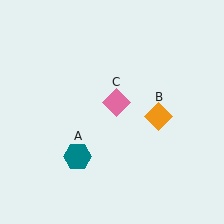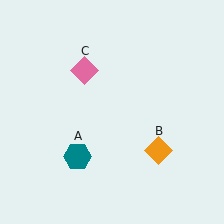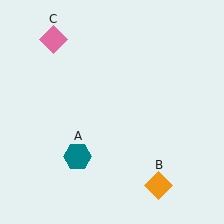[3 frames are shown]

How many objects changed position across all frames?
2 objects changed position: orange diamond (object B), pink diamond (object C).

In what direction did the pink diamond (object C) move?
The pink diamond (object C) moved up and to the left.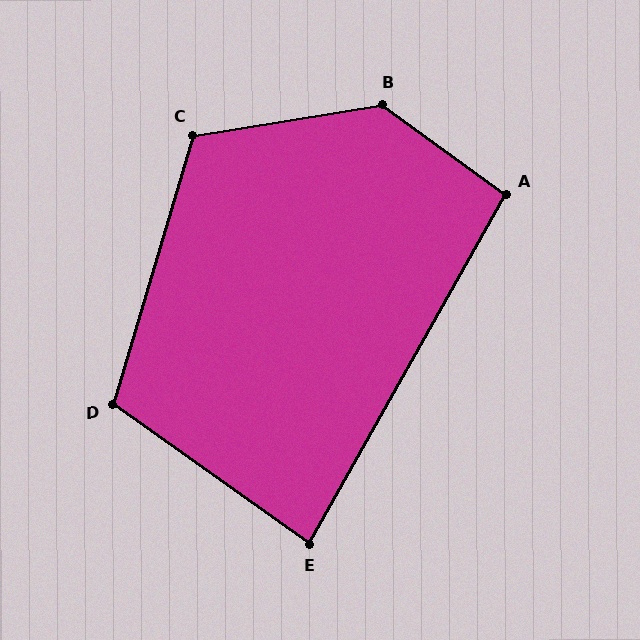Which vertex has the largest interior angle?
B, at approximately 135 degrees.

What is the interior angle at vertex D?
Approximately 109 degrees (obtuse).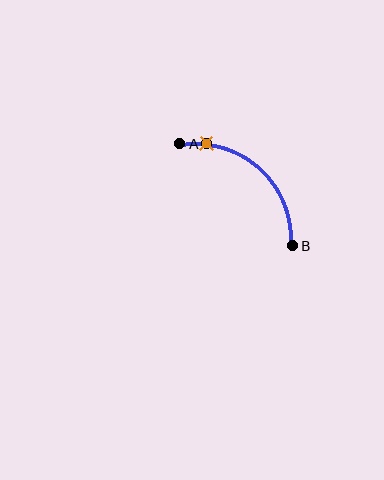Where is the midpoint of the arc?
The arc midpoint is the point on the curve farthest from the straight line joining A and B. It sits above and to the right of that line.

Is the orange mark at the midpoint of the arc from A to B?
No. The orange mark lies on the arc but is closer to endpoint A. The arc midpoint would be at the point on the curve equidistant along the arc from both A and B.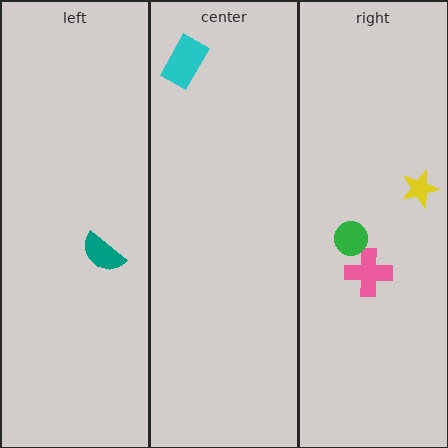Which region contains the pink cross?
The right region.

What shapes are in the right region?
The pink cross, the yellow star, the green circle.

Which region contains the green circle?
The right region.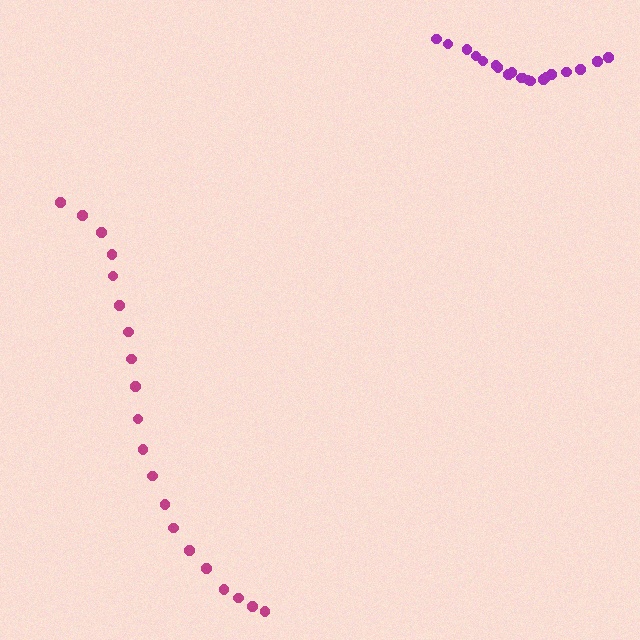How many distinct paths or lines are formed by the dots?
There are 2 distinct paths.